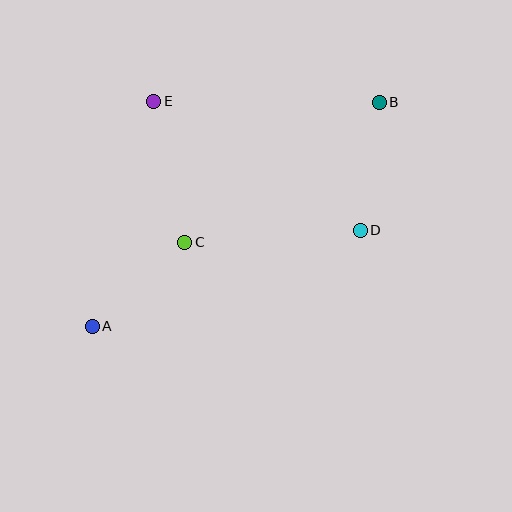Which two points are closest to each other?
Points A and C are closest to each other.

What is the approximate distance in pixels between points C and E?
The distance between C and E is approximately 145 pixels.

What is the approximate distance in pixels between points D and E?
The distance between D and E is approximately 244 pixels.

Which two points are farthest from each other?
Points A and B are farthest from each other.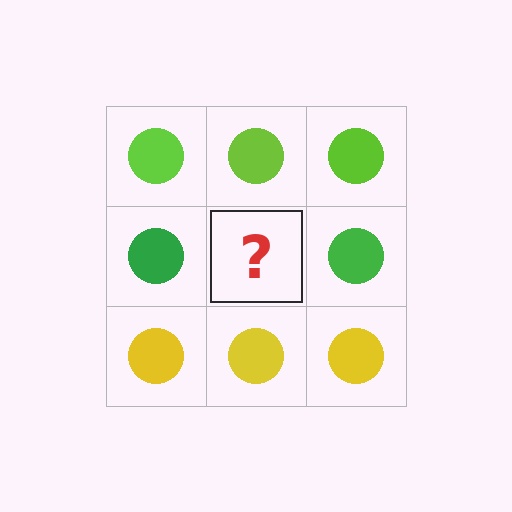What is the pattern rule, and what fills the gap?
The rule is that each row has a consistent color. The gap should be filled with a green circle.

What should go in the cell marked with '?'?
The missing cell should contain a green circle.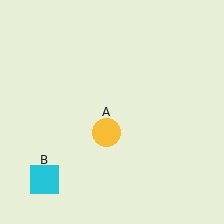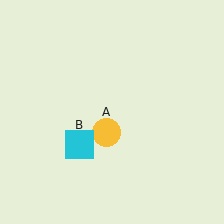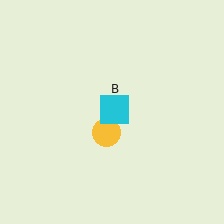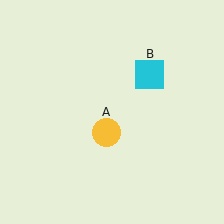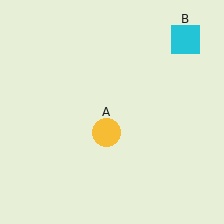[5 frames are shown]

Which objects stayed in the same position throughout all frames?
Yellow circle (object A) remained stationary.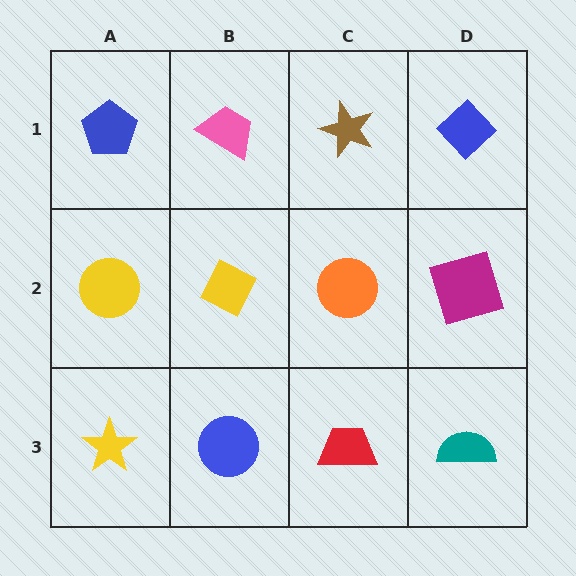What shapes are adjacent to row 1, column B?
A yellow diamond (row 2, column B), a blue pentagon (row 1, column A), a brown star (row 1, column C).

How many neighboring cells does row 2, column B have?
4.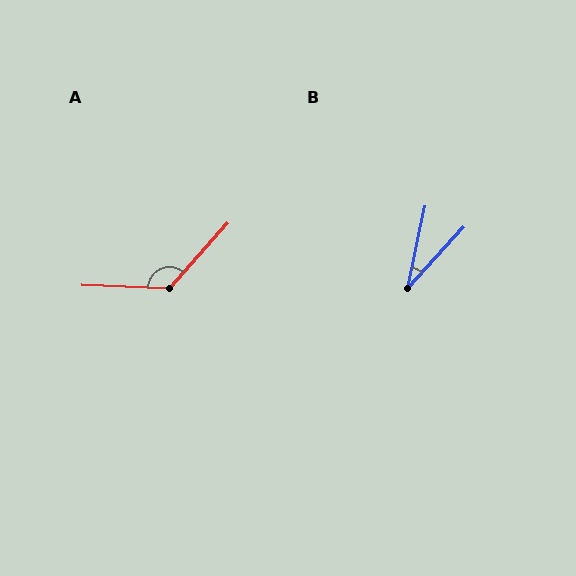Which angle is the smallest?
B, at approximately 31 degrees.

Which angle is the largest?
A, at approximately 130 degrees.